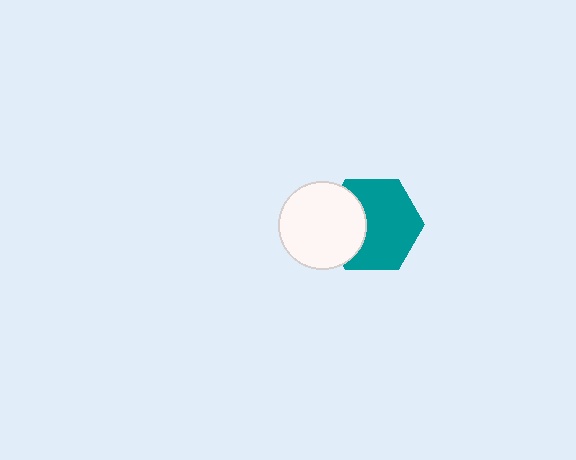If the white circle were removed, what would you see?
You would see the complete teal hexagon.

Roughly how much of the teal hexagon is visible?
Most of it is visible (roughly 68%).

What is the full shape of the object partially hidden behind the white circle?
The partially hidden object is a teal hexagon.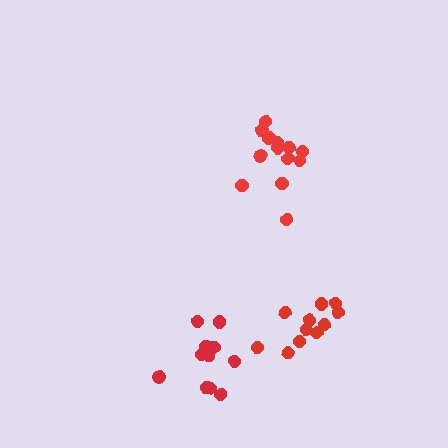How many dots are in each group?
Group 1: 11 dots, Group 2: 11 dots, Group 3: 13 dots (35 total).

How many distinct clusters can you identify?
There are 3 distinct clusters.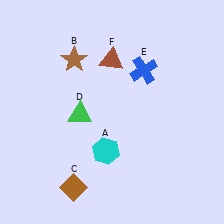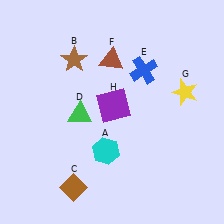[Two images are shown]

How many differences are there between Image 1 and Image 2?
There are 2 differences between the two images.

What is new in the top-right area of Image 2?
A purple square (H) was added in the top-right area of Image 2.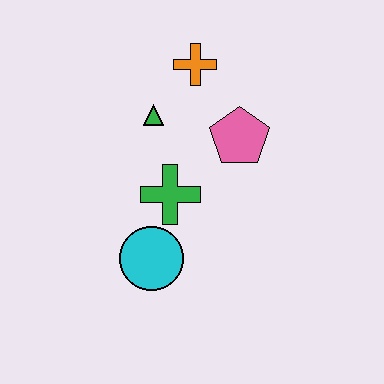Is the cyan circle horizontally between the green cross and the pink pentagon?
No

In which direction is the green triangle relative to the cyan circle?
The green triangle is above the cyan circle.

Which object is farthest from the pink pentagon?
The cyan circle is farthest from the pink pentagon.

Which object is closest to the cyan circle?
The green cross is closest to the cyan circle.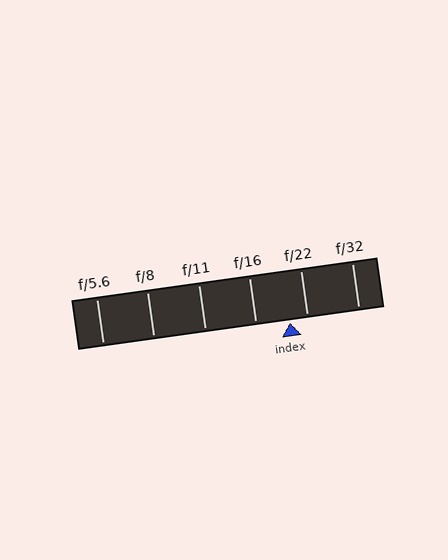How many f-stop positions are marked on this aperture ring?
There are 6 f-stop positions marked.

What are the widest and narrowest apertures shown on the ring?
The widest aperture shown is f/5.6 and the narrowest is f/32.